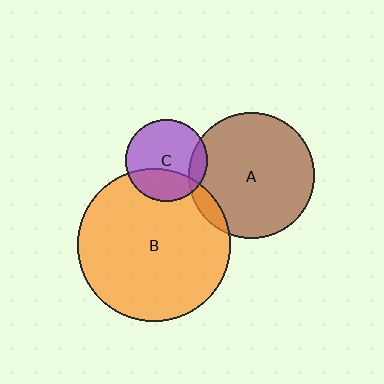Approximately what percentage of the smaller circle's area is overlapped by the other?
Approximately 15%.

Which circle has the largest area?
Circle B (orange).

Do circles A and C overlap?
Yes.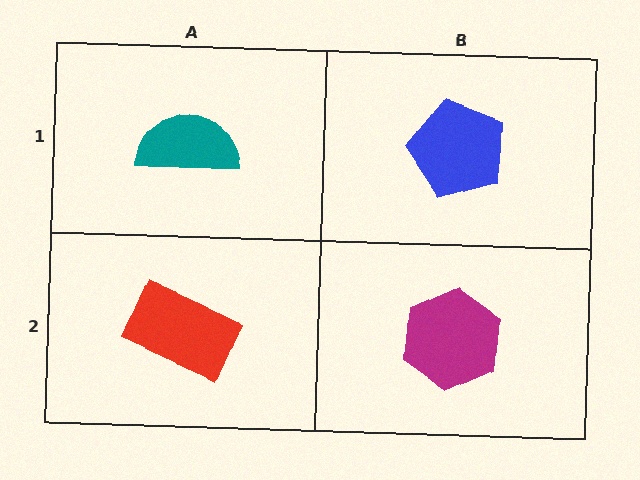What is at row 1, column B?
A blue pentagon.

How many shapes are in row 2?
2 shapes.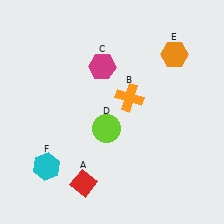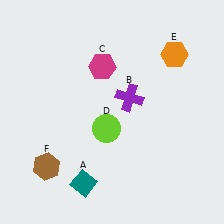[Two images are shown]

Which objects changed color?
A changed from red to teal. B changed from orange to purple. F changed from cyan to brown.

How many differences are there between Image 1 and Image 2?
There are 3 differences between the two images.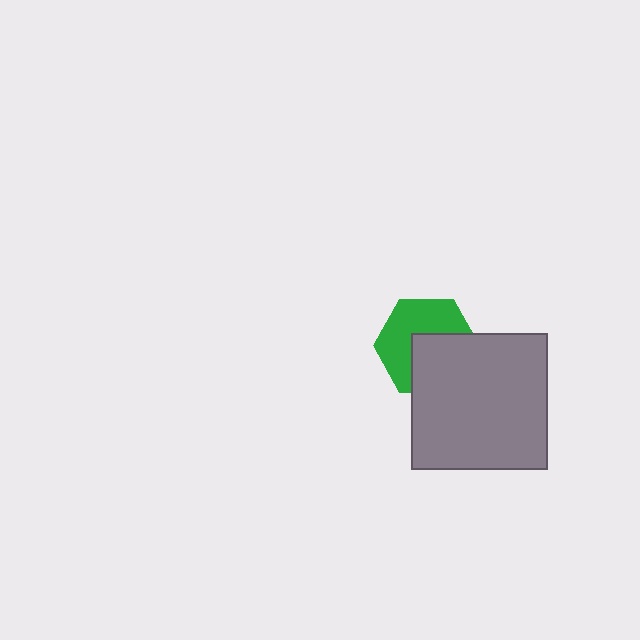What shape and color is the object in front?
The object in front is a gray square.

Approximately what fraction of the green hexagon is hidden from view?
Roughly 45% of the green hexagon is hidden behind the gray square.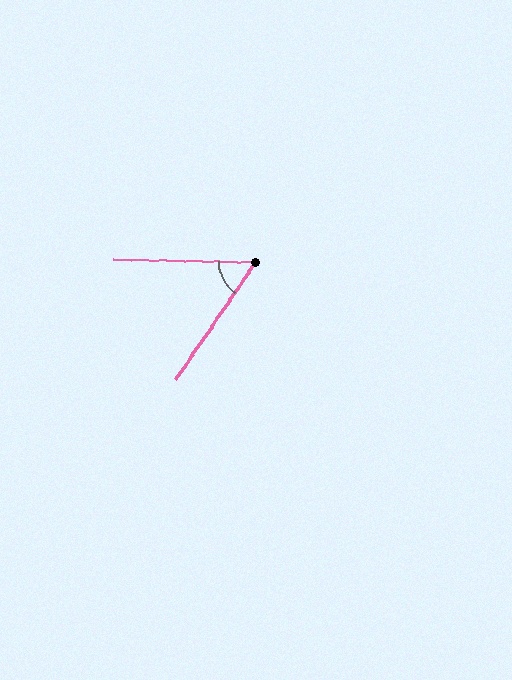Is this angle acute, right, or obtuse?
It is acute.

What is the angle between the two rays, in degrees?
Approximately 57 degrees.